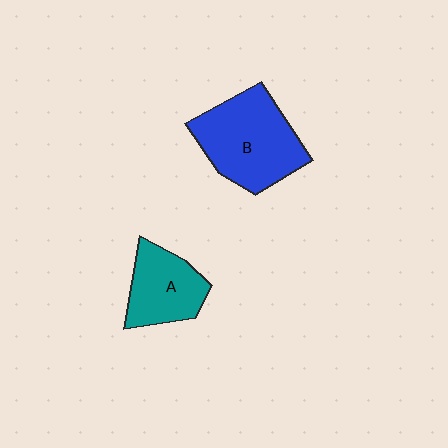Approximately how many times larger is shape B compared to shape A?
Approximately 1.5 times.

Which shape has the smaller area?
Shape A (teal).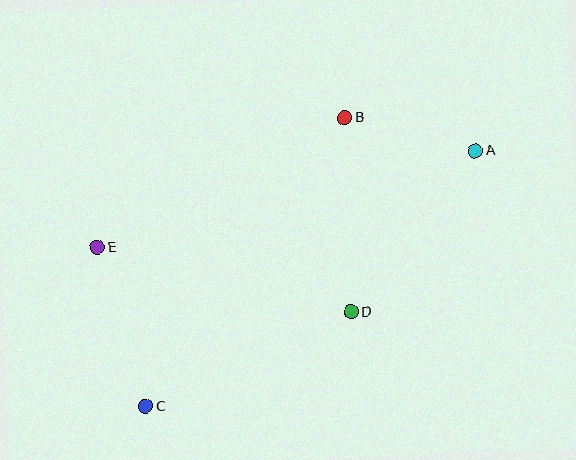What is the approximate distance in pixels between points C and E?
The distance between C and E is approximately 166 pixels.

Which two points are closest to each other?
Points A and B are closest to each other.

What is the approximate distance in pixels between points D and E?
The distance between D and E is approximately 262 pixels.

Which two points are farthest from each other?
Points A and C are farthest from each other.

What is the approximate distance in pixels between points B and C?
The distance between B and C is approximately 351 pixels.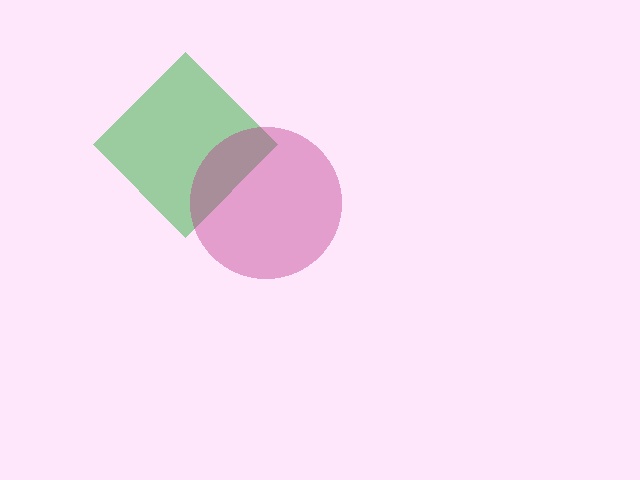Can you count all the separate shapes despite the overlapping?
Yes, there are 2 separate shapes.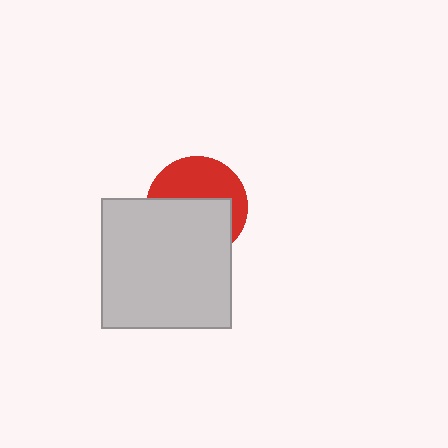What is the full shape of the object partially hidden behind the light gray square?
The partially hidden object is a red circle.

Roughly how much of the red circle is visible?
About half of it is visible (roughly 45%).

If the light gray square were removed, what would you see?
You would see the complete red circle.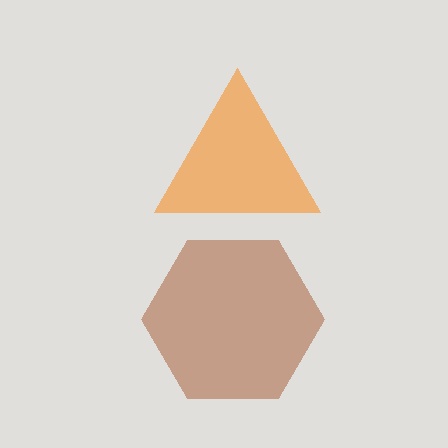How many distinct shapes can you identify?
There are 2 distinct shapes: an orange triangle, a brown hexagon.